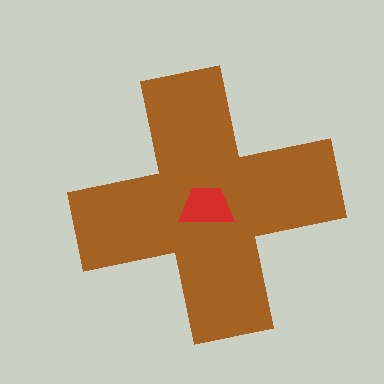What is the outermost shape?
The brown cross.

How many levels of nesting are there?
2.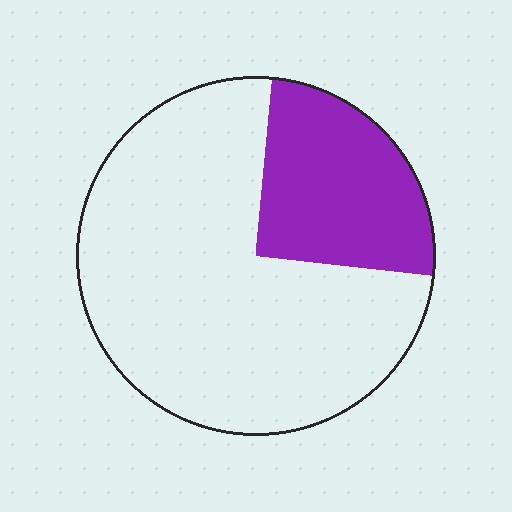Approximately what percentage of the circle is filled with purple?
Approximately 25%.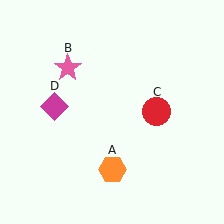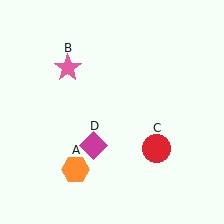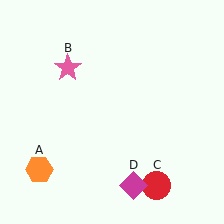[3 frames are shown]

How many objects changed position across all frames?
3 objects changed position: orange hexagon (object A), red circle (object C), magenta diamond (object D).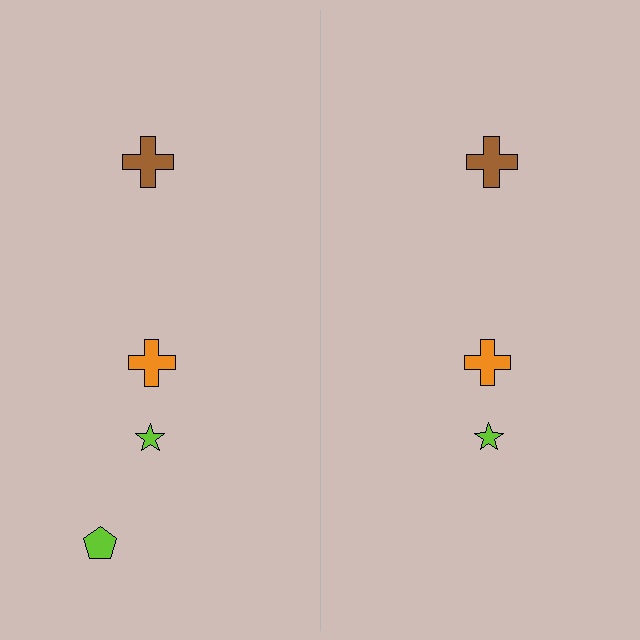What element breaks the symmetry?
A lime pentagon is missing from the right side.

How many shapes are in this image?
There are 7 shapes in this image.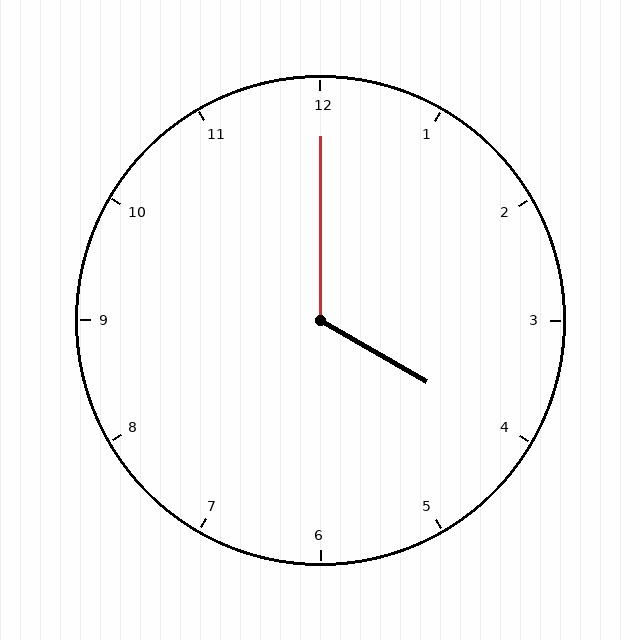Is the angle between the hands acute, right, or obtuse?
It is obtuse.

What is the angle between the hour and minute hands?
Approximately 120 degrees.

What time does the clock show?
4:00.